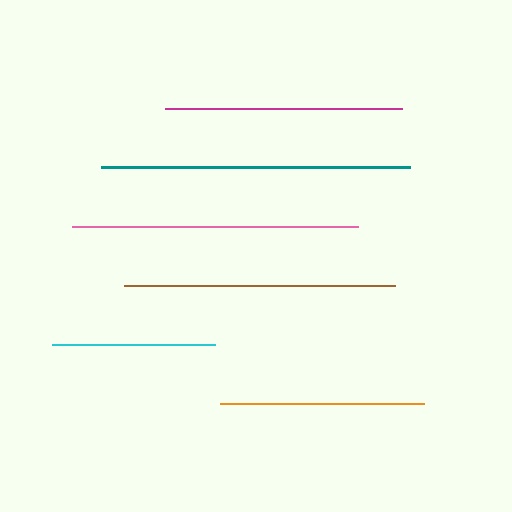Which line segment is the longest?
The teal line is the longest at approximately 309 pixels.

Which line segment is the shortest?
The cyan line is the shortest at approximately 163 pixels.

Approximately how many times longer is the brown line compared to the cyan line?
The brown line is approximately 1.7 times the length of the cyan line.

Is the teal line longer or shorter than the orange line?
The teal line is longer than the orange line.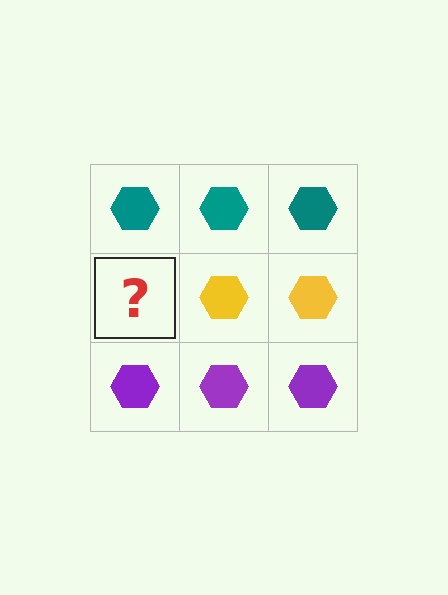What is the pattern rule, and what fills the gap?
The rule is that each row has a consistent color. The gap should be filled with a yellow hexagon.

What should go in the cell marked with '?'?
The missing cell should contain a yellow hexagon.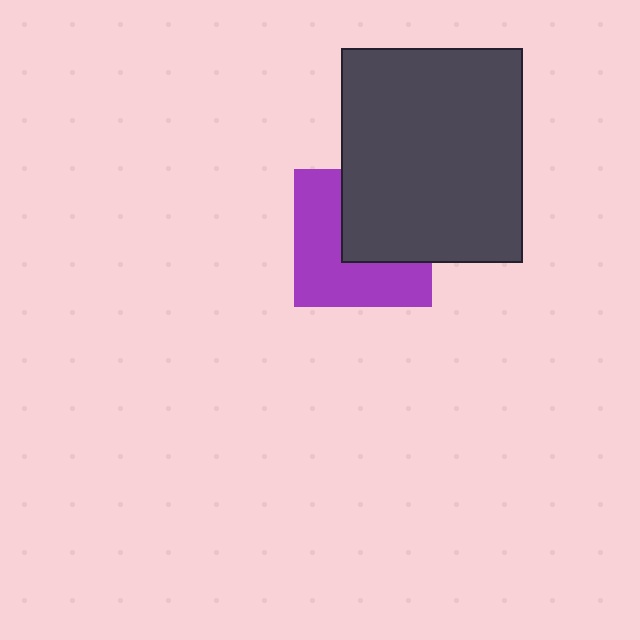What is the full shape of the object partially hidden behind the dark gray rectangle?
The partially hidden object is a purple square.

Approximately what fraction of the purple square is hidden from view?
Roughly 44% of the purple square is hidden behind the dark gray rectangle.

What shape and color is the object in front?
The object in front is a dark gray rectangle.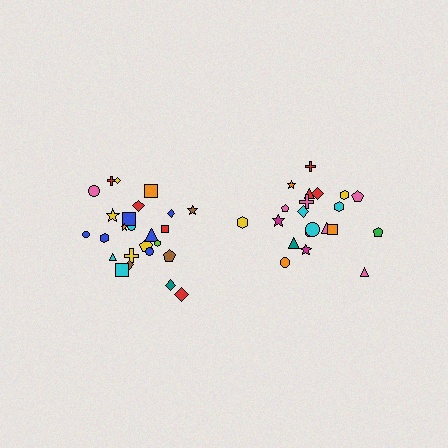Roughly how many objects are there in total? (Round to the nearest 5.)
Roughly 45 objects in total.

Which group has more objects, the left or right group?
The left group.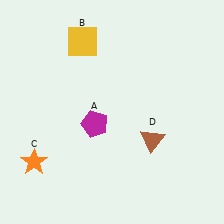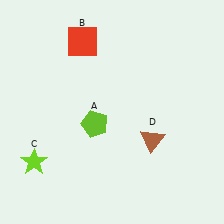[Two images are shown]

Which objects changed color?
A changed from magenta to lime. B changed from yellow to red. C changed from orange to lime.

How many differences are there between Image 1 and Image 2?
There are 3 differences between the two images.